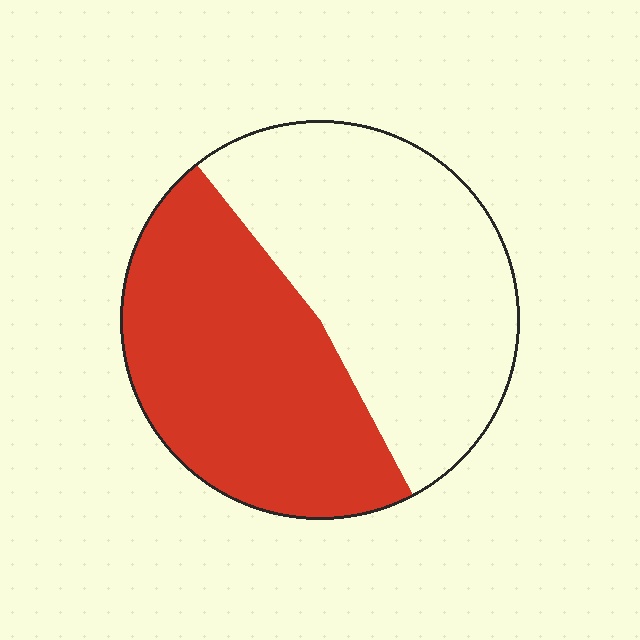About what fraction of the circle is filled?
About one half (1/2).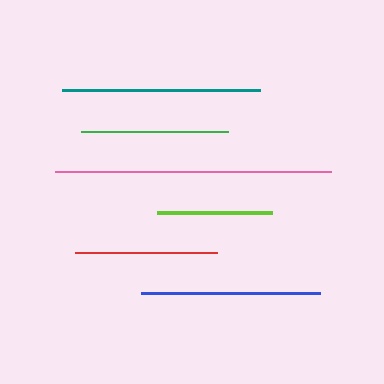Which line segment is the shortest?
The lime line is the shortest at approximately 115 pixels.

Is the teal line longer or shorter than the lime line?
The teal line is longer than the lime line.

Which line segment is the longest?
The pink line is the longest at approximately 275 pixels.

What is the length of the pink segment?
The pink segment is approximately 275 pixels long.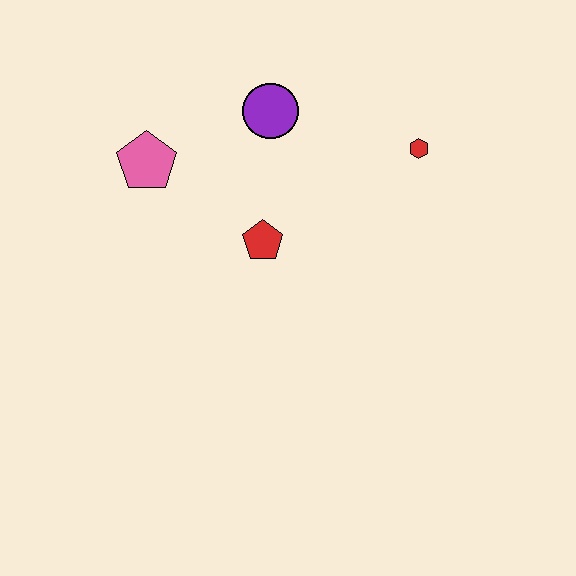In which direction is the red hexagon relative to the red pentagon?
The red hexagon is to the right of the red pentagon.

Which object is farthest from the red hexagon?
The pink pentagon is farthest from the red hexagon.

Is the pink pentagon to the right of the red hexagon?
No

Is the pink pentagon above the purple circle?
No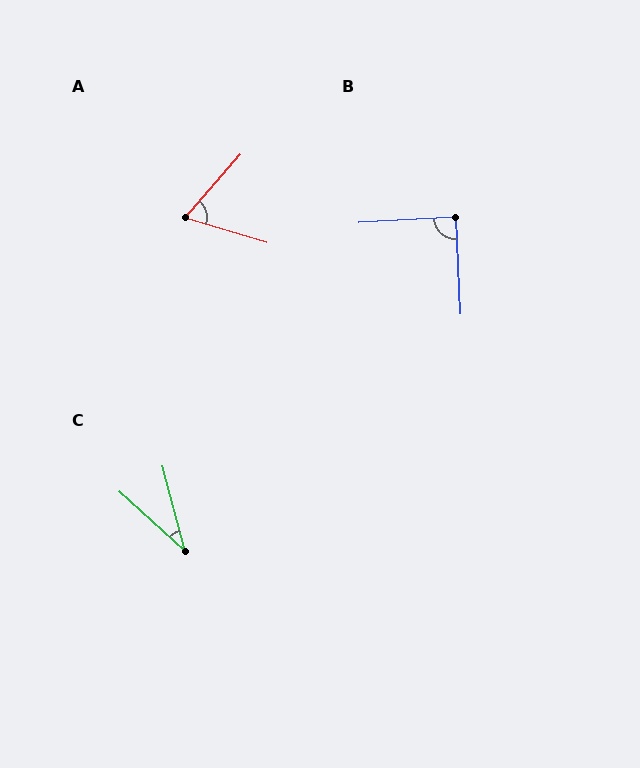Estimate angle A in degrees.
Approximately 65 degrees.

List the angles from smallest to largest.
C (33°), A (65°), B (89°).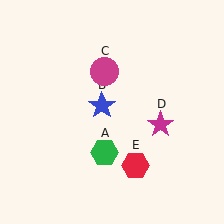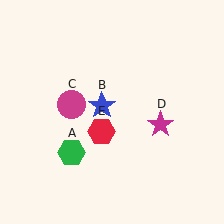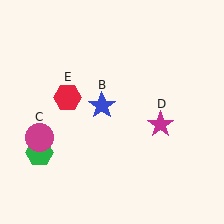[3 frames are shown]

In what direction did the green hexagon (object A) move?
The green hexagon (object A) moved left.